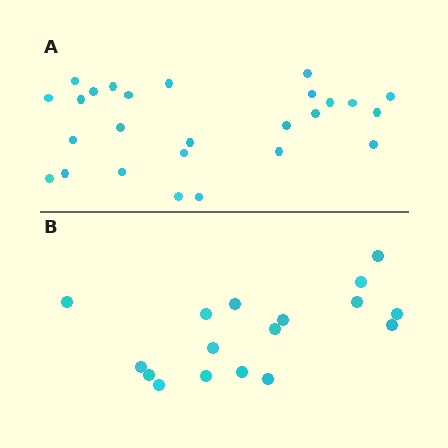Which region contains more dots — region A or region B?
Region A (the top region) has more dots.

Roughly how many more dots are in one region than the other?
Region A has roughly 8 or so more dots than region B.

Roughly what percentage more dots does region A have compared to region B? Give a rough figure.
About 55% more.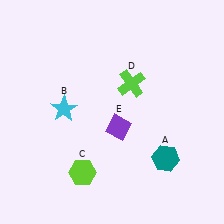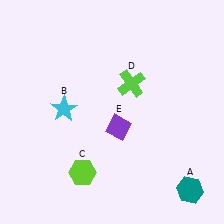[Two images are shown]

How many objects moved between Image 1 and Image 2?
1 object moved between the two images.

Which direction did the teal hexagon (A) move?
The teal hexagon (A) moved down.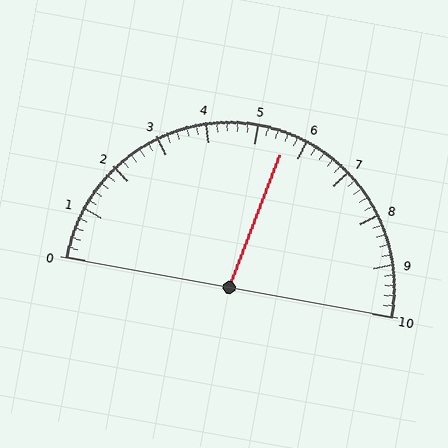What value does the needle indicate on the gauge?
The needle indicates approximately 5.6.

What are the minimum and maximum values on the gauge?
The gauge ranges from 0 to 10.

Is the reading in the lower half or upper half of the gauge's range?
The reading is in the upper half of the range (0 to 10).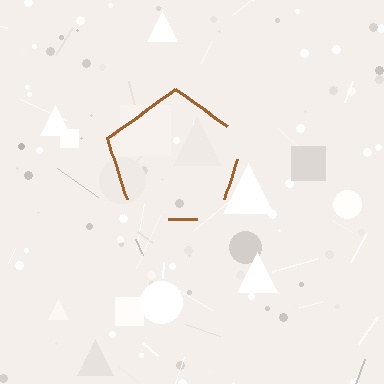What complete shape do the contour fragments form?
The contour fragments form a pentagon.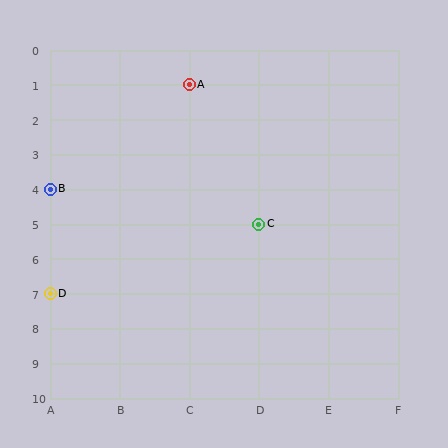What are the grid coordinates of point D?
Point D is at grid coordinates (A, 7).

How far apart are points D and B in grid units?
Points D and B are 3 rows apart.